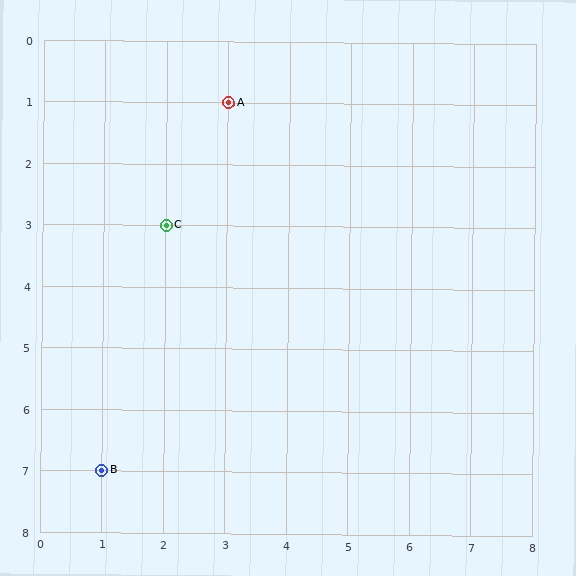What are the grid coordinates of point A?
Point A is at grid coordinates (3, 1).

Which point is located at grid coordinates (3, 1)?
Point A is at (3, 1).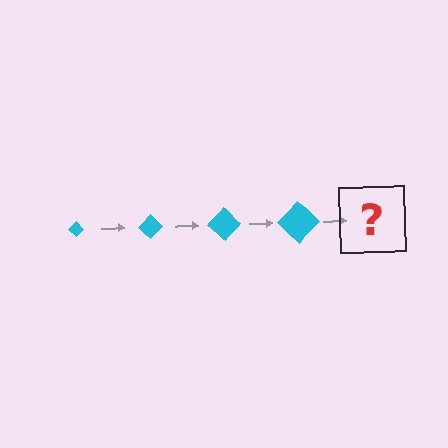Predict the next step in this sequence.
The next step is a cyan diamond, larger than the previous one.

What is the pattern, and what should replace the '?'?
The pattern is that the diamond gets progressively larger each step. The '?' should be a cyan diamond, larger than the previous one.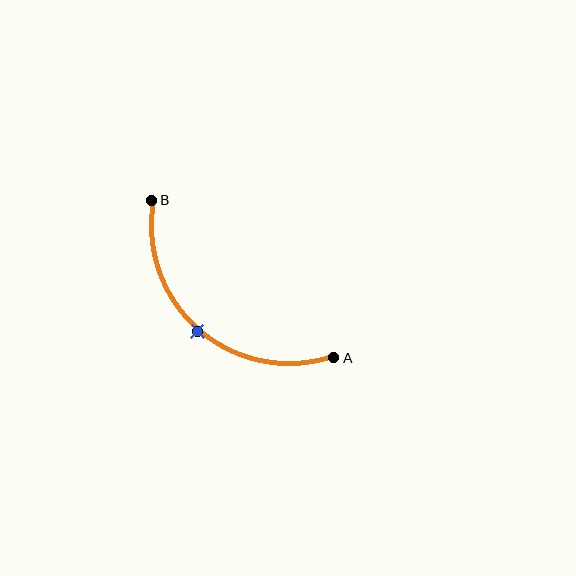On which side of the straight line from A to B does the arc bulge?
The arc bulges below and to the left of the straight line connecting A and B.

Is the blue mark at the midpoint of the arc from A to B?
Yes. The blue mark lies on the arc at equal arc-length from both A and B — it is the arc midpoint.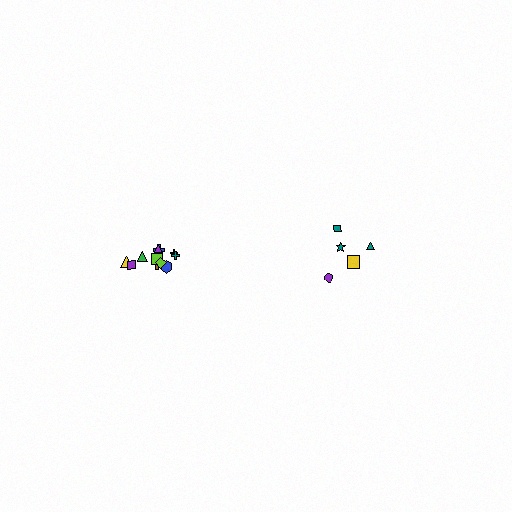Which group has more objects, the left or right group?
The left group.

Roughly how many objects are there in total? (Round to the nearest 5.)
Roughly 15 objects in total.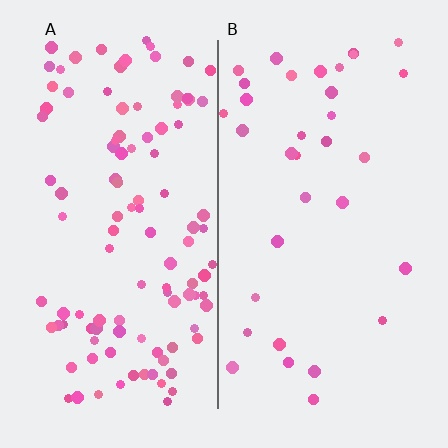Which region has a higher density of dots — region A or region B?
A (the left).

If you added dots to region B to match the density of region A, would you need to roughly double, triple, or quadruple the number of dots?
Approximately triple.